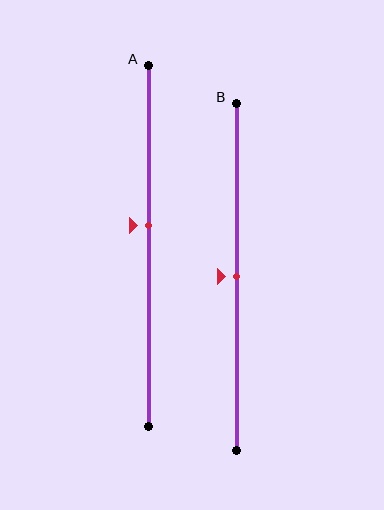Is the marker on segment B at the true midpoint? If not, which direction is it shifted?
Yes, the marker on segment B is at the true midpoint.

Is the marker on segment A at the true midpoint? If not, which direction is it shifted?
No, the marker on segment A is shifted upward by about 6% of the segment length.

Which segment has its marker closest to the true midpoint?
Segment B has its marker closest to the true midpoint.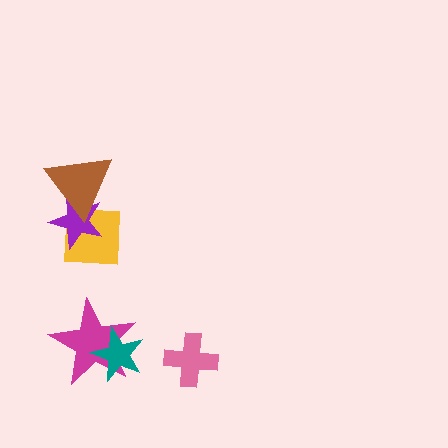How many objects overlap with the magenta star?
1 object overlaps with the magenta star.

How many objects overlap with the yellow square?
2 objects overlap with the yellow square.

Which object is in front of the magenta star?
The teal star is in front of the magenta star.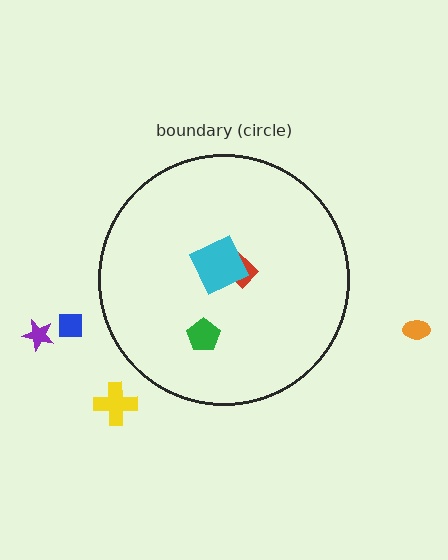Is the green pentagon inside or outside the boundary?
Inside.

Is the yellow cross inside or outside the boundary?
Outside.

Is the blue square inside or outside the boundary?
Outside.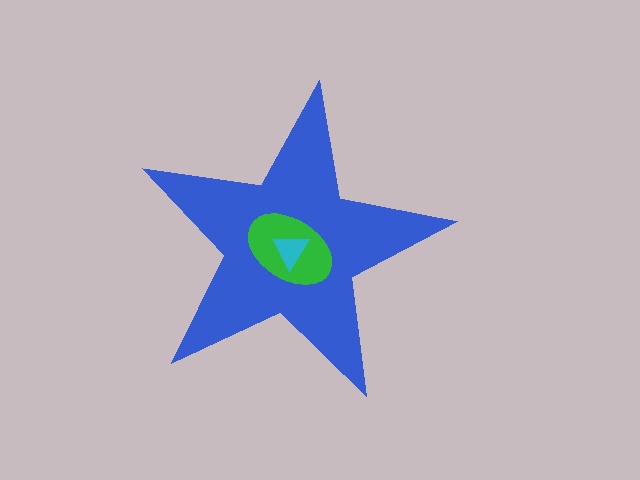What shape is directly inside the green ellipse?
The cyan triangle.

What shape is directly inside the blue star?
The green ellipse.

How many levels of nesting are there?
3.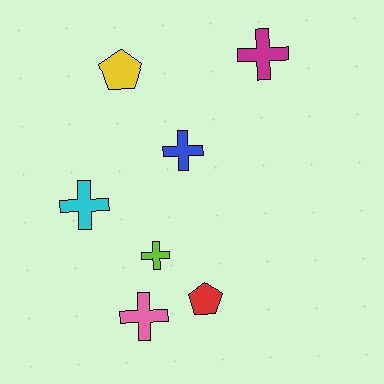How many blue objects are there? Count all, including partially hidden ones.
There is 1 blue object.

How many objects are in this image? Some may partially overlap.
There are 7 objects.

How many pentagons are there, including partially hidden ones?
There are 2 pentagons.